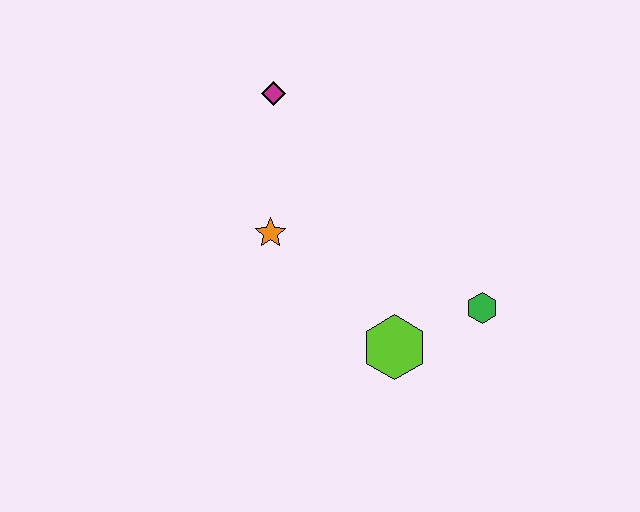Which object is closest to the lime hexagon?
The green hexagon is closest to the lime hexagon.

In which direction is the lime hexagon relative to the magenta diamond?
The lime hexagon is below the magenta diamond.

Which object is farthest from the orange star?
The green hexagon is farthest from the orange star.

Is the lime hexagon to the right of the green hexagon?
No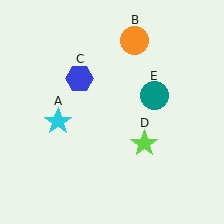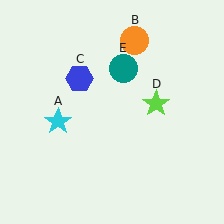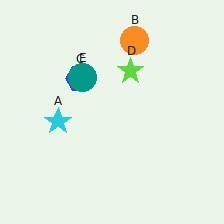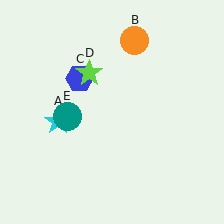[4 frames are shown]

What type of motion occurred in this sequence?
The lime star (object D), teal circle (object E) rotated counterclockwise around the center of the scene.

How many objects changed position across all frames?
2 objects changed position: lime star (object D), teal circle (object E).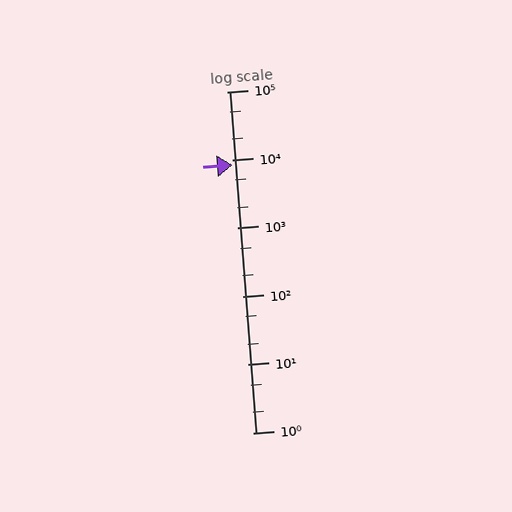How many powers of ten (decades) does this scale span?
The scale spans 5 decades, from 1 to 100000.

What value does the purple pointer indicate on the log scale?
The pointer indicates approximately 8400.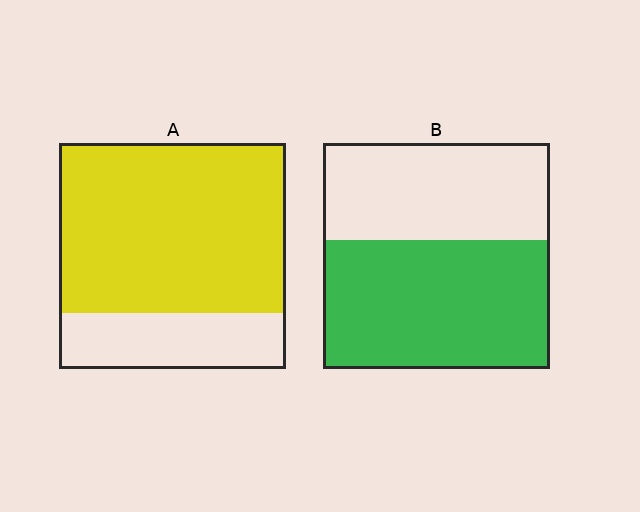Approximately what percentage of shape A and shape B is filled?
A is approximately 75% and B is approximately 55%.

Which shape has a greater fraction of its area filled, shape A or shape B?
Shape A.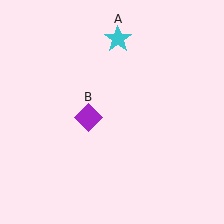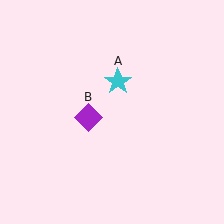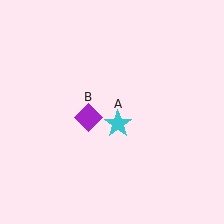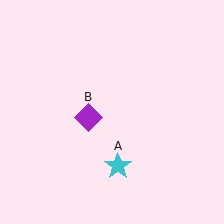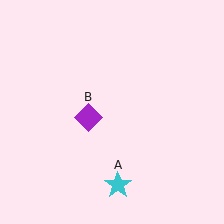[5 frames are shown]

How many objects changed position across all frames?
1 object changed position: cyan star (object A).